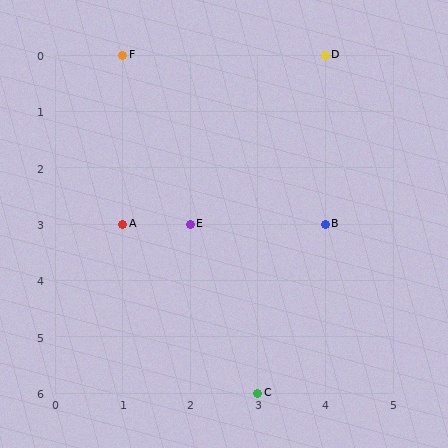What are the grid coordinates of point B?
Point B is at grid coordinates (4, 3).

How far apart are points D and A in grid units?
Points D and A are 3 columns and 3 rows apart (about 4.2 grid units diagonally).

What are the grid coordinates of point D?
Point D is at grid coordinates (4, 0).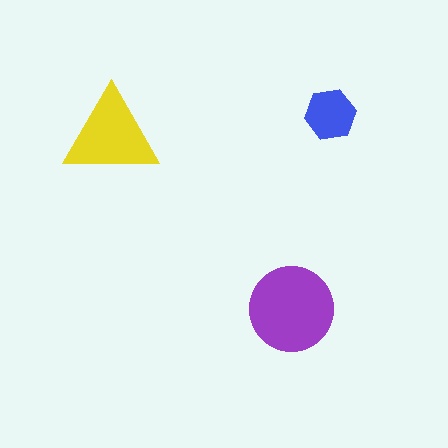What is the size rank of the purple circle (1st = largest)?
1st.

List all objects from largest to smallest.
The purple circle, the yellow triangle, the blue hexagon.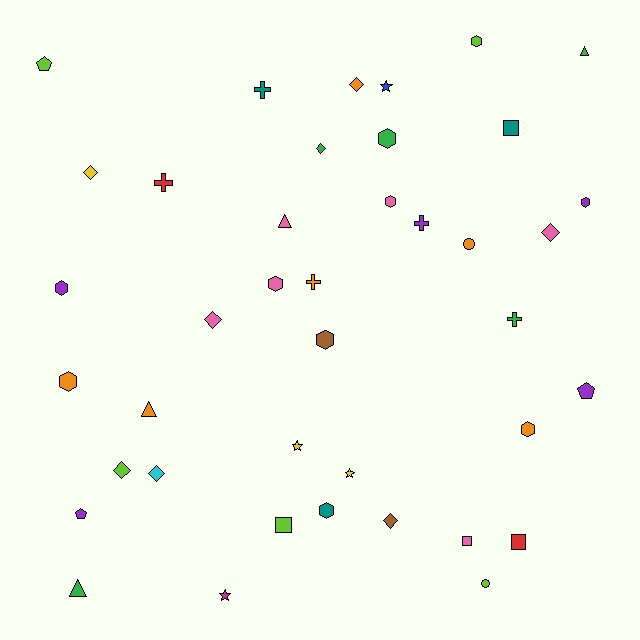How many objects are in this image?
There are 40 objects.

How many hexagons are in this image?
There are 10 hexagons.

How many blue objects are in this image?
There is 1 blue object.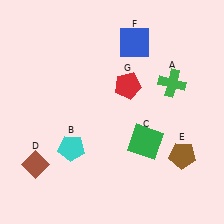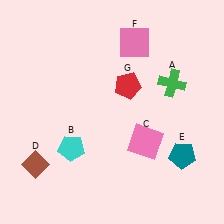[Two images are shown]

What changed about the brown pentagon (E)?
In Image 1, E is brown. In Image 2, it changed to teal.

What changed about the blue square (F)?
In Image 1, F is blue. In Image 2, it changed to pink.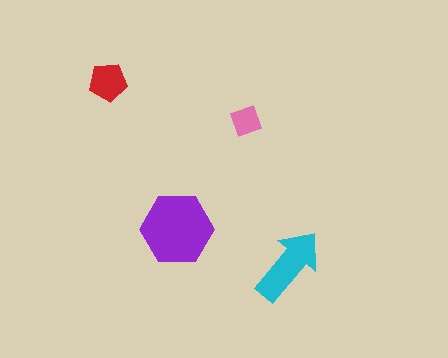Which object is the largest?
The purple hexagon.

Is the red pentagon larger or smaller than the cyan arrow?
Smaller.